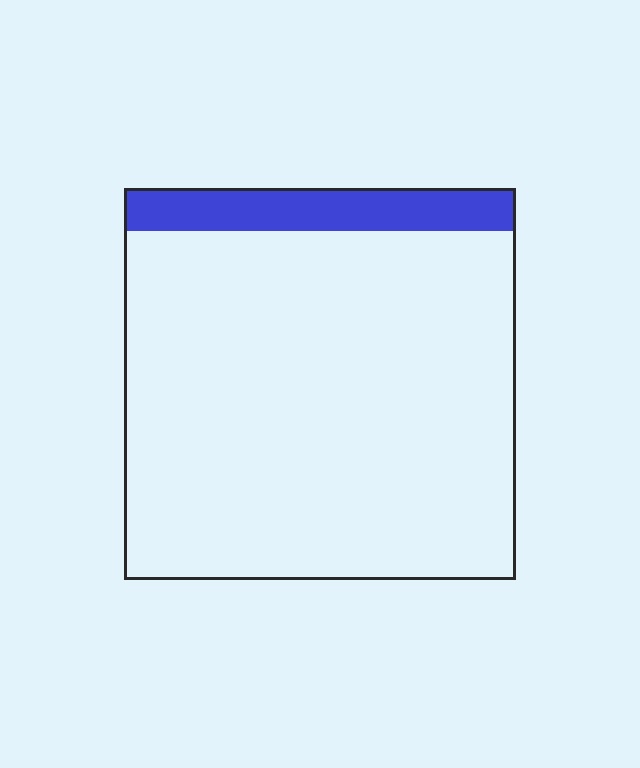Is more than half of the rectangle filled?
No.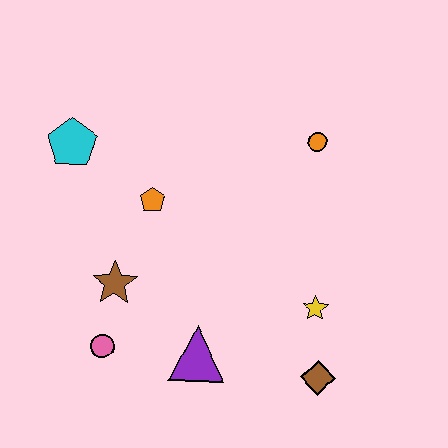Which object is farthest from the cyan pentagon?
The brown diamond is farthest from the cyan pentagon.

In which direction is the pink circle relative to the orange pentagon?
The pink circle is below the orange pentagon.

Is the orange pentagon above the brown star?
Yes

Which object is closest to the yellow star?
The brown diamond is closest to the yellow star.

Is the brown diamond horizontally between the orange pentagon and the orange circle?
No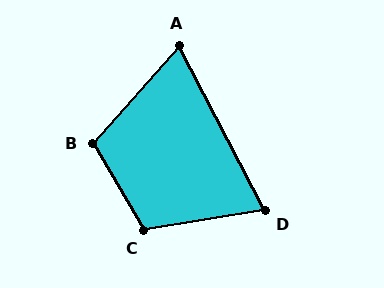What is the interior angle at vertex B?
Approximately 109 degrees (obtuse).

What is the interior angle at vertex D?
Approximately 71 degrees (acute).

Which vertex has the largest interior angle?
C, at approximately 111 degrees.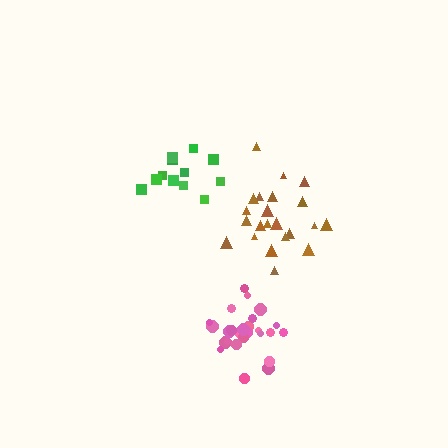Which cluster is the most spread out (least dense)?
Green.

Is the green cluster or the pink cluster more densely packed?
Pink.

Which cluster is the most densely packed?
Pink.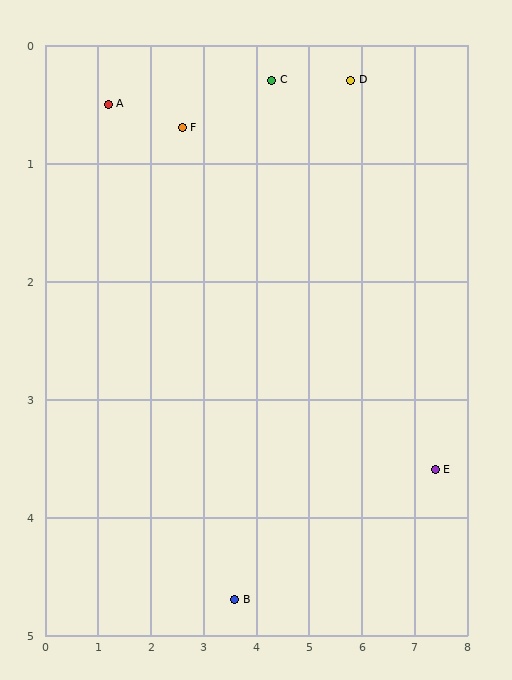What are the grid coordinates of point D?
Point D is at approximately (5.8, 0.3).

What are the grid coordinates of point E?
Point E is at approximately (7.4, 3.6).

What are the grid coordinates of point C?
Point C is at approximately (4.3, 0.3).